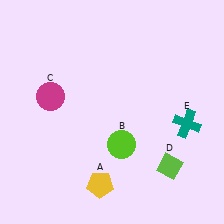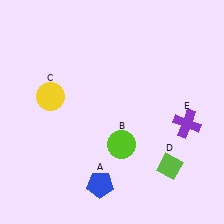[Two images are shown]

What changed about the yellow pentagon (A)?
In Image 1, A is yellow. In Image 2, it changed to blue.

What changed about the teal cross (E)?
In Image 1, E is teal. In Image 2, it changed to purple.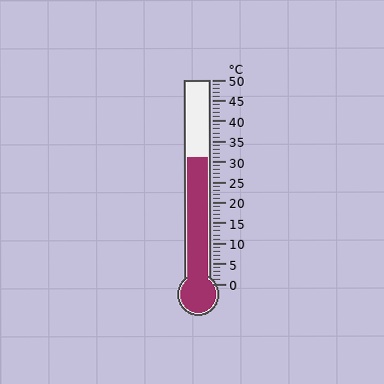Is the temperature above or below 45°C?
The temperature is below 45°C.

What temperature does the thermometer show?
The thermometer shows approximately 31°C.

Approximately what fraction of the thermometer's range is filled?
The thermometer is filled to approximately 60% of its range.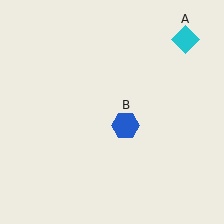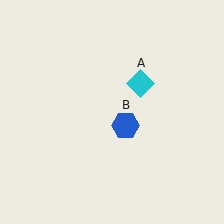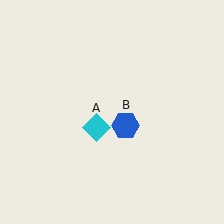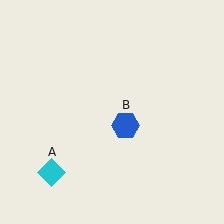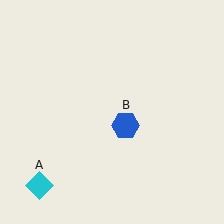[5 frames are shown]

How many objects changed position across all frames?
1 object changed position: cyan diamond (object A).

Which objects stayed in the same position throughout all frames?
Blue hexagon (object B) remained stationary.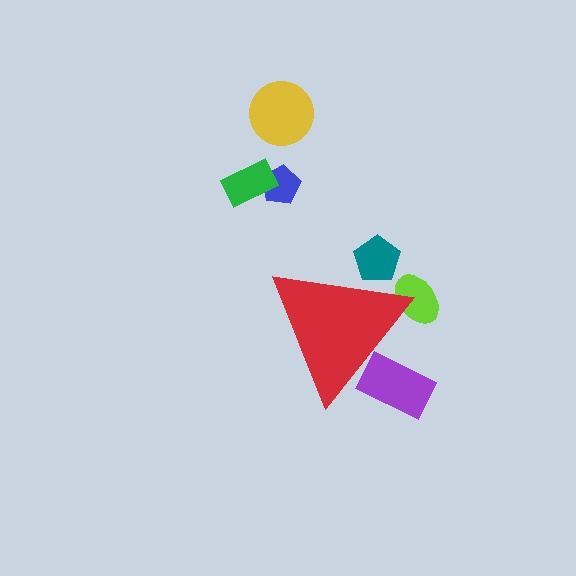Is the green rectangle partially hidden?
No, the green rectangle is fully visible.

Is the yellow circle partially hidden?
No, the yellow circle is fully visible.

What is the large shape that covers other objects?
A red triangle.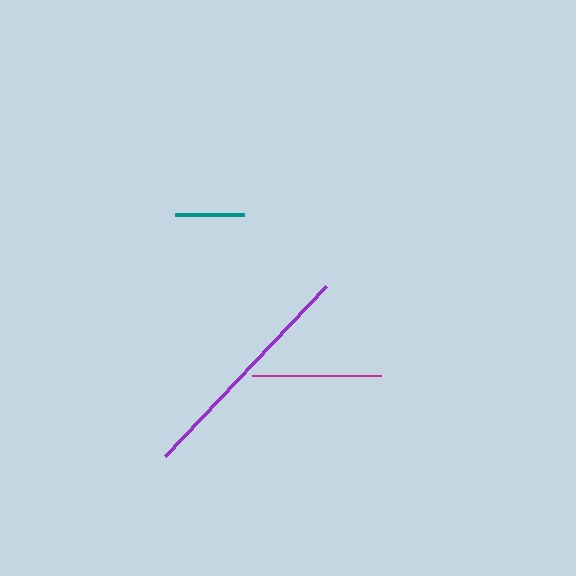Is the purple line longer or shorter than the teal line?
The purple line is longer than the teal line.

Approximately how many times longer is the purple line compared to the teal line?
The purple line is approximately 3.4 times the length of the teal line.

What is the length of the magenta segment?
The magenta segment is approximately 128 pixels long.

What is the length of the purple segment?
The purple segment is approximately 234 pixels long.